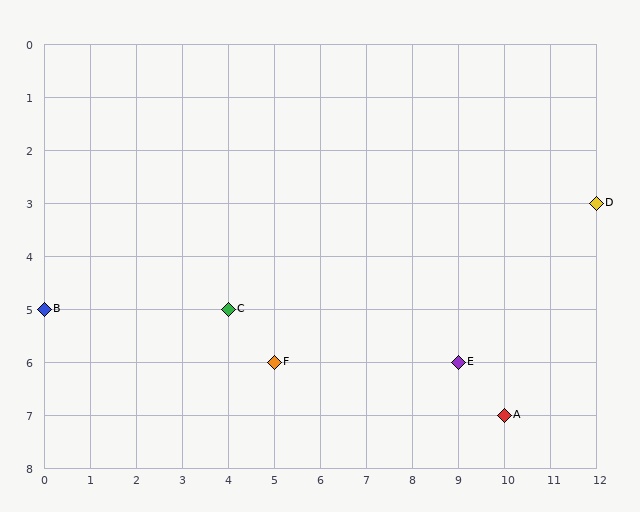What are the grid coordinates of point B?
Point B is at grid coordinates (0, 5).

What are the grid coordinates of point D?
Point D is at grid coordinates (12, 3).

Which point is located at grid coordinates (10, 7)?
Point A is at (10, 7).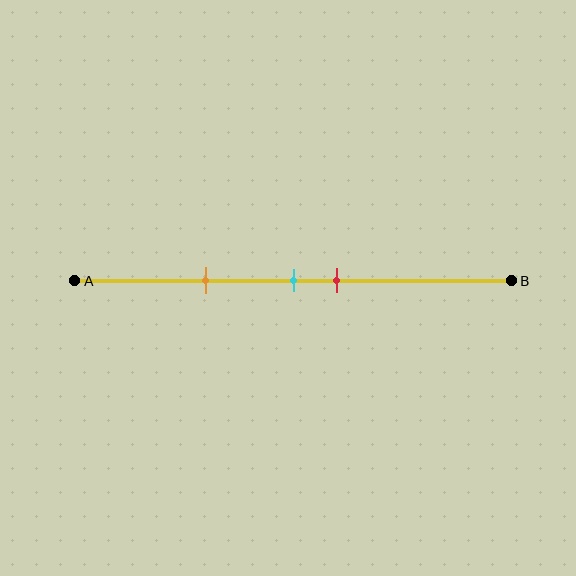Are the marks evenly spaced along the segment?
No, the marks are not evenly spaced.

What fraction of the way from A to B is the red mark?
The red mark is approximately 60% (0.6) of the way from A to B.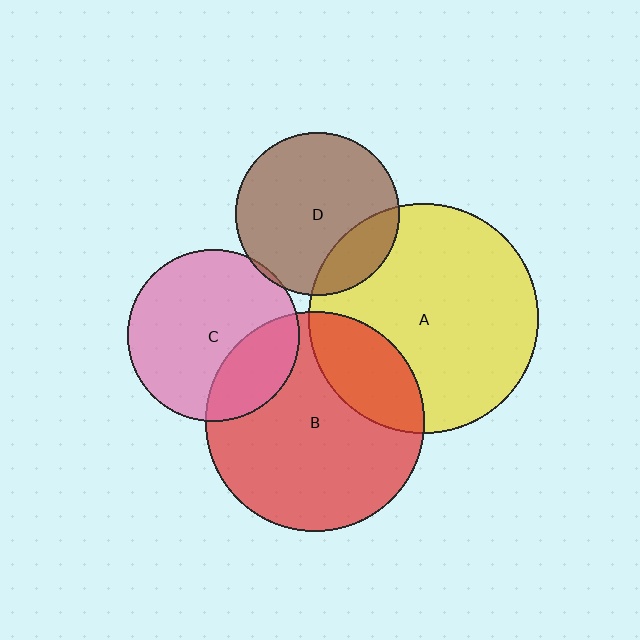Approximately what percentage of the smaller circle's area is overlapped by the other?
Approximately 25%.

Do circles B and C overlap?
Yes.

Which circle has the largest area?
Circle A (yellow).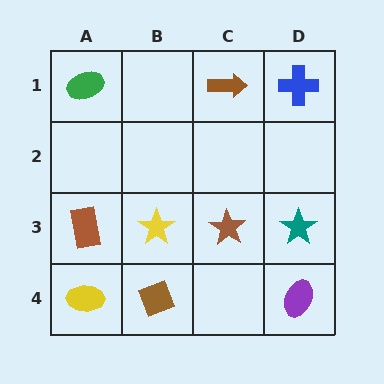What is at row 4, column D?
A purple ellipse.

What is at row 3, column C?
A brown star.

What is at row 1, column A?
A green ellipse.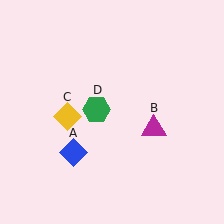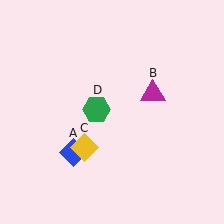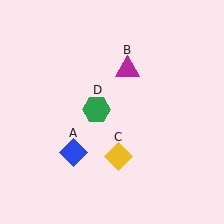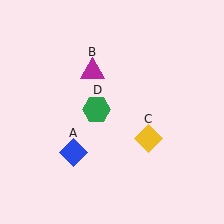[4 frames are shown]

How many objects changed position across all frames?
2 objects changed position: magenta triangle (object B), yellow diamond (object C).